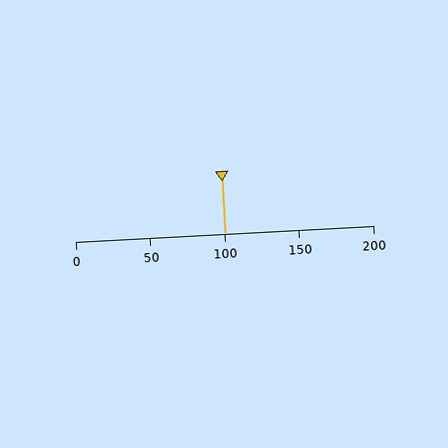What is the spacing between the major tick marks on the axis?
The major ticks are spaced 50 apart.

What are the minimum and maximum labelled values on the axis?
The axis runs from 0 to 200.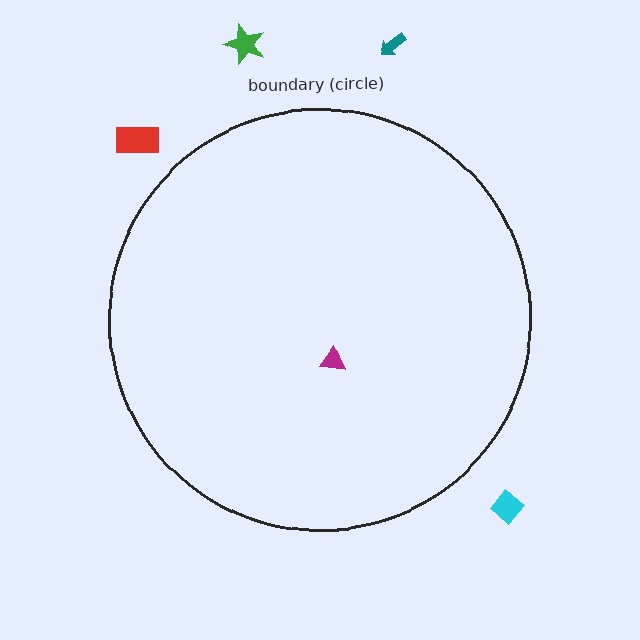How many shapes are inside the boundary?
1 inside, 4 outside.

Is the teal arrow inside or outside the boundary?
Outside.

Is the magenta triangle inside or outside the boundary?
Inside.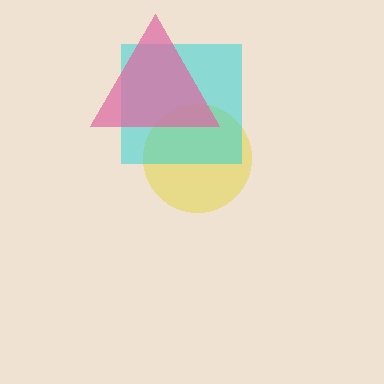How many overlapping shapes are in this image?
There are 3 overlapping shapes in the image.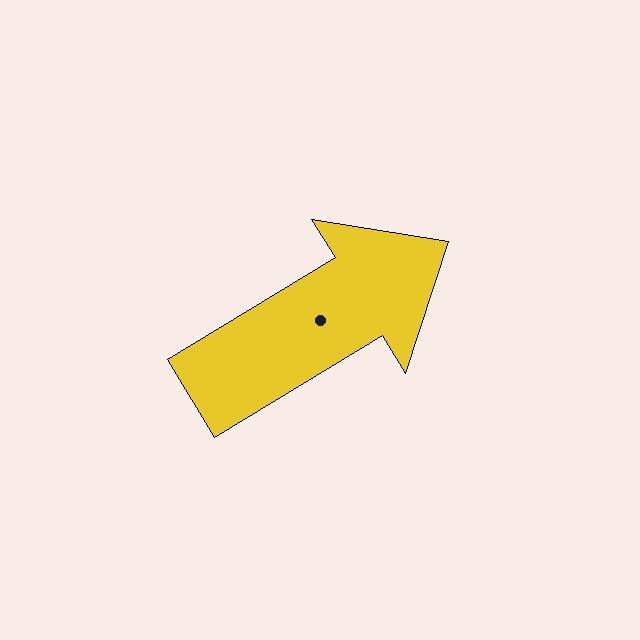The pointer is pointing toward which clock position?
Roughly 2 o'clock.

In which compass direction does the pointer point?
Northeast.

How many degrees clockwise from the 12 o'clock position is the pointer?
Approximately 59 degrees.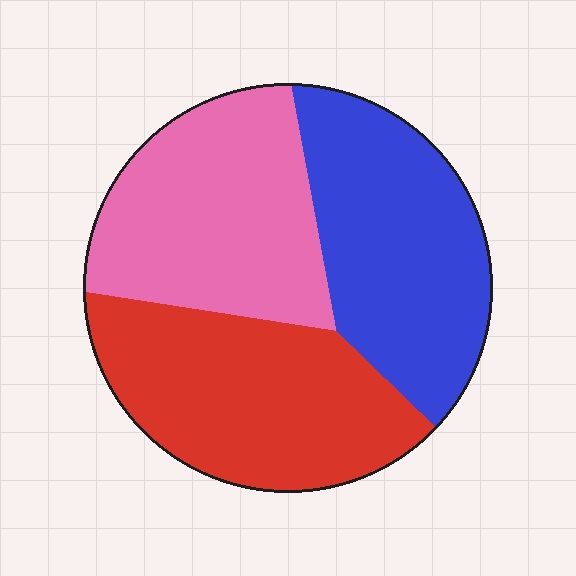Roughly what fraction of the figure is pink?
Pink takes up between a quarter and a half of the figure.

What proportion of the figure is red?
Red covers roughly 35% of the figure.